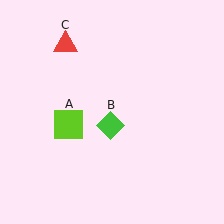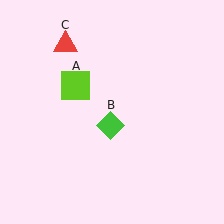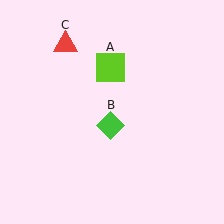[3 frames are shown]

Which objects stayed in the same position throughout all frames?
Green diamond (object B) and red triangle (object C) remained stationary.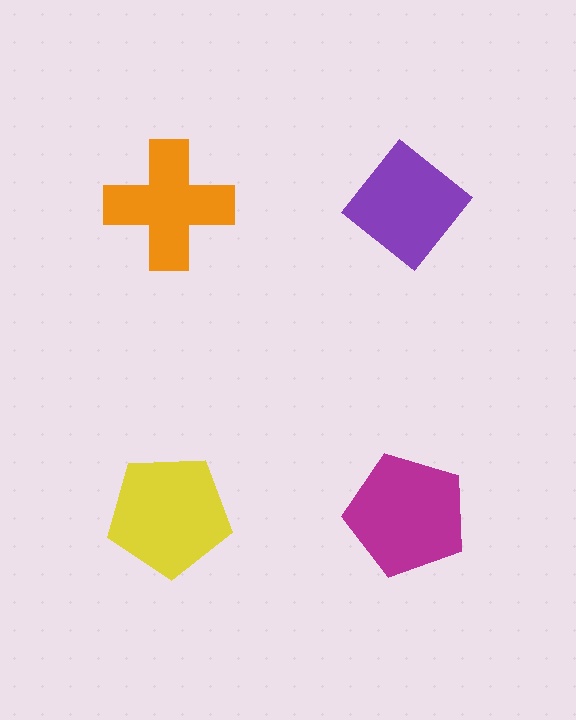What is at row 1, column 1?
An orange cross.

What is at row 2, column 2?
A magenta pentagon.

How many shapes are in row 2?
2 shapes.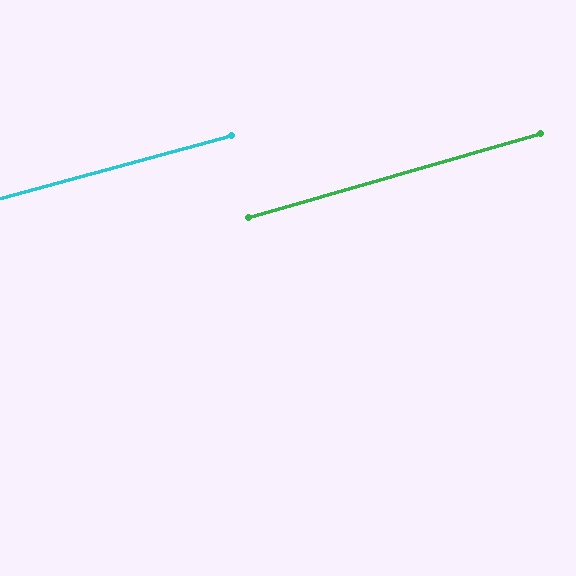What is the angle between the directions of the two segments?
Approximately 1 degree.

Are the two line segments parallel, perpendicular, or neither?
Parallel — their directions differ by only 0.7°.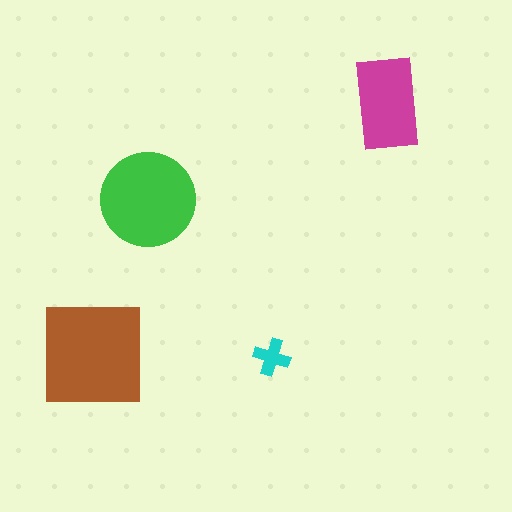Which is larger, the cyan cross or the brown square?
The brown square.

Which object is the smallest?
The cyan cross.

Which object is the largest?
The brown square.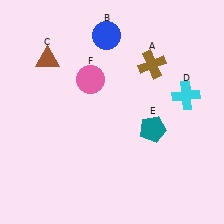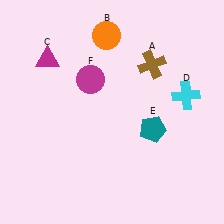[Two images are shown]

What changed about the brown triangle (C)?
In Image 1, C is brown. In Image 2, it changed to magenta.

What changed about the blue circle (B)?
In Image 1, B is blue. In Image 2, it changed to orange.